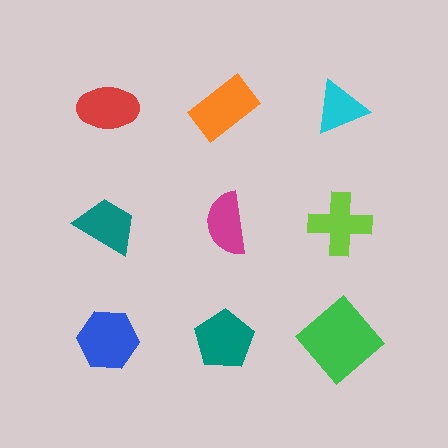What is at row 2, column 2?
A magenta semicircle.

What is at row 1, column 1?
A red ellipse.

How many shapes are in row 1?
3 shapes.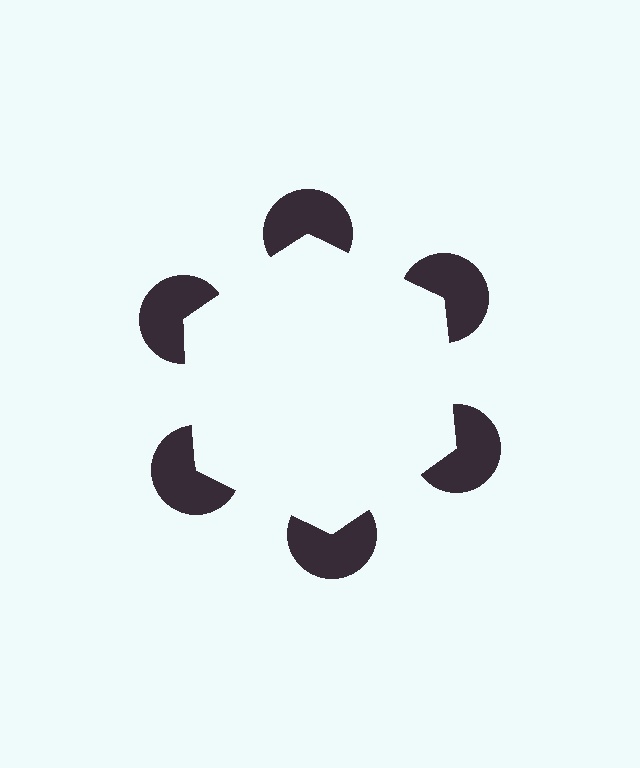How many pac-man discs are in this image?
There are 6 — one at each vertex of the illusory hexagon.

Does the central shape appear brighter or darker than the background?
It typically appears slightly brighter than the background, even though no actual brightness change is drawn.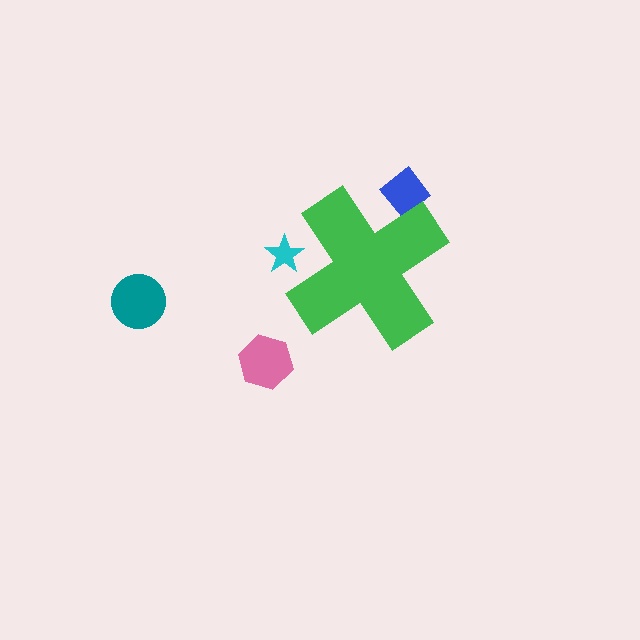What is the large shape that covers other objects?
A green cross.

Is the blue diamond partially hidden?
Yes, the blue diamond is partially hidden behind the green cross.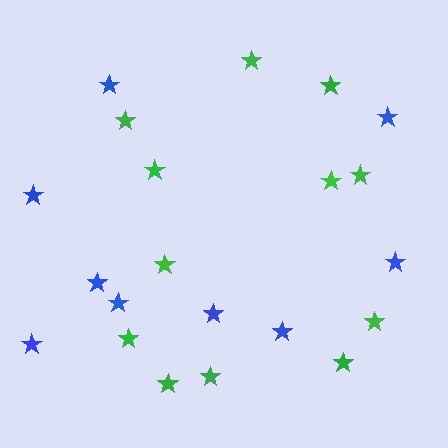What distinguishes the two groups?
There are 2 groups: one group of blue stars (9) and one group of green stars (12).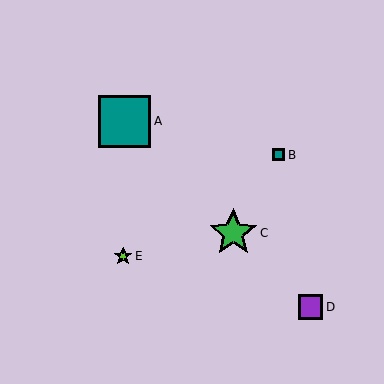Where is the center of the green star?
The center of the green star is at (233, 233).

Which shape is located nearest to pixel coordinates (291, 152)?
The teal square (labeled B) at (279, 155) is nearest to that location.